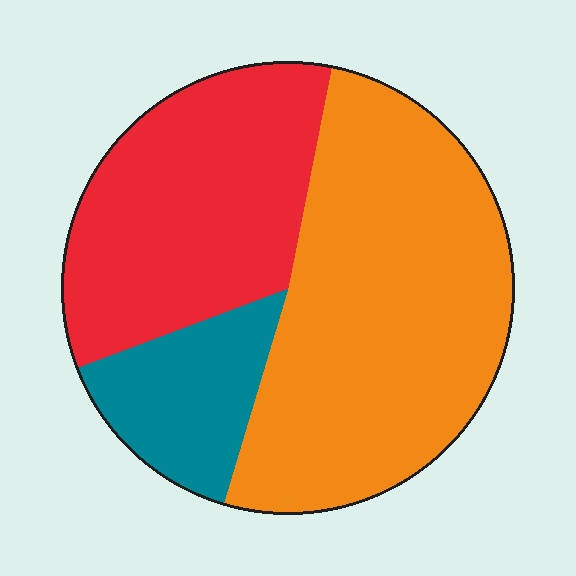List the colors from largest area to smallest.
From largest to smallest: orange, red, teal.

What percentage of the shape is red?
Red takes up between a third and a half of the shape.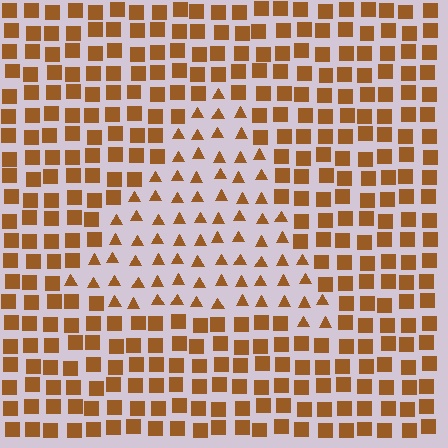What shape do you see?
I see a triangle.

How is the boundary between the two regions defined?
The boundary is defined by a change in element shape: triangles inside vs. squares outside. All elements share the same color and spacing.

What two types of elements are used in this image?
The image uses triangles inside the triangle region and squares outside it.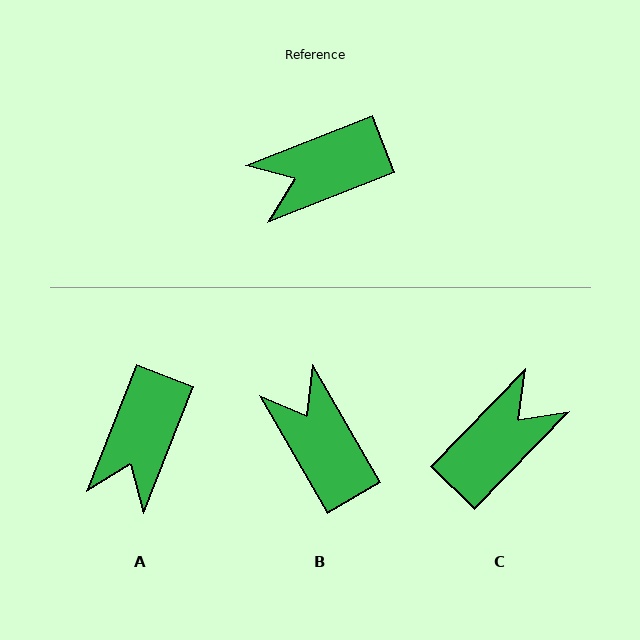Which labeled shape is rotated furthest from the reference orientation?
C, about 155 degrees away.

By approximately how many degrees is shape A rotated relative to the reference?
Approximately 47 degrees counter-clockwise.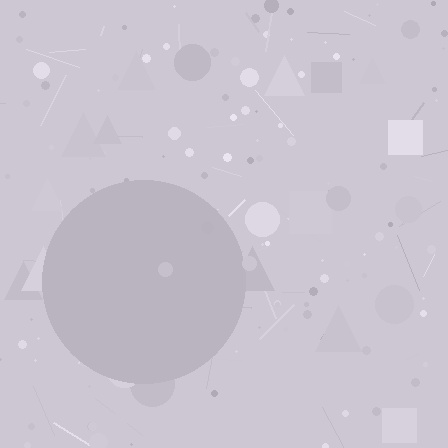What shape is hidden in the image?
A circle is hidden in the image.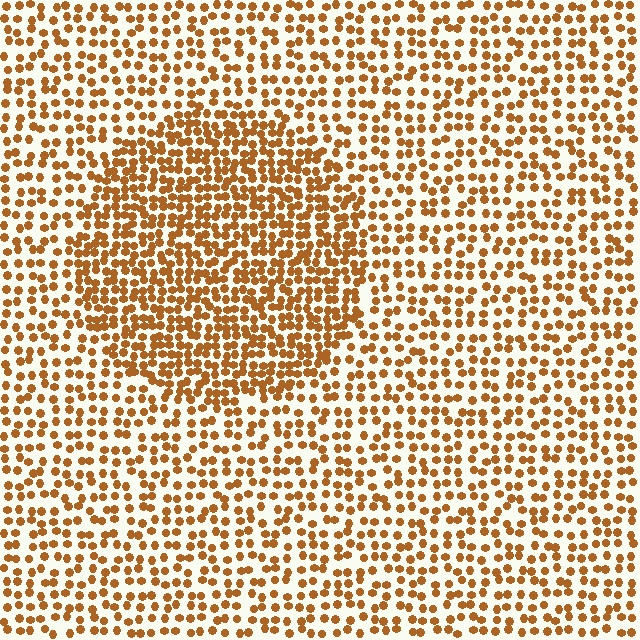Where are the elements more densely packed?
The elements are more densely packed inside the circle boundary.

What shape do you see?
I see a circle.